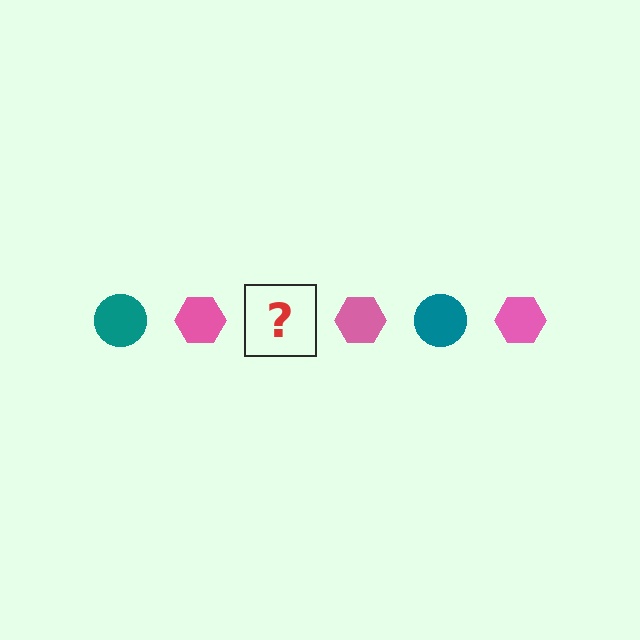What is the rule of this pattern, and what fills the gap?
The rule is that the pattern alternates between teal circle and pink hexagon. The gap should be filled with a teal circle.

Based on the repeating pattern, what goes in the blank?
The blank should be a teal circle.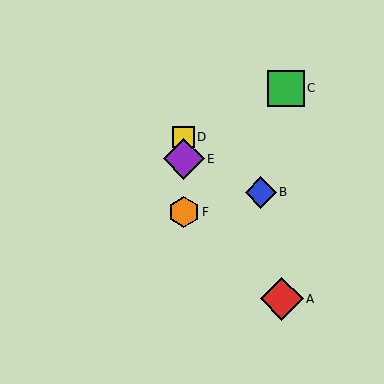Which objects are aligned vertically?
Objects D, E, F are aligned vertically.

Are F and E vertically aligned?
Yes, both are at x≈184.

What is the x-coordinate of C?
Object C is at x≈286.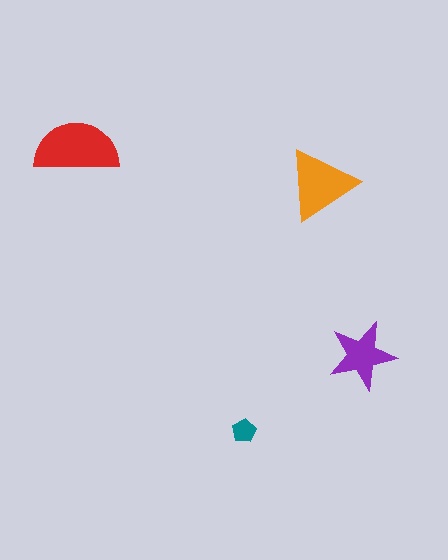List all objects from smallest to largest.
The teal pentagon, the purple star, the orange triangle, the red semicircle.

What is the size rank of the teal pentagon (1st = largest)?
4th.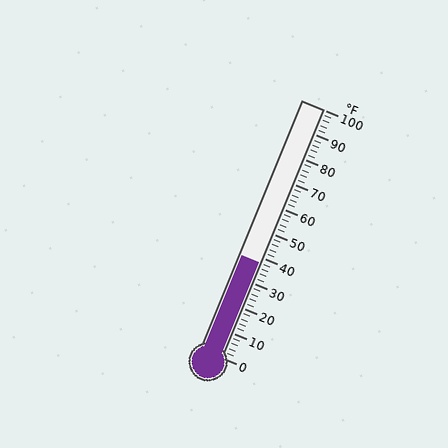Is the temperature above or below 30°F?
The temperature is above 30°F.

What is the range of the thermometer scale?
The thermometer scale ranges from 0°F to 100°F.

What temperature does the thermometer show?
The thermometer shows approximately 38°F.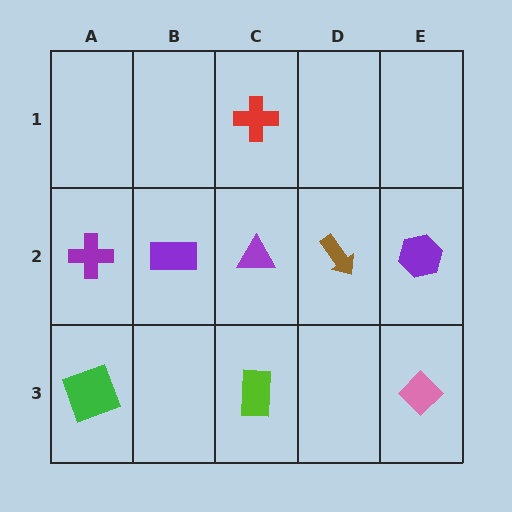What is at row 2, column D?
A brown arrow.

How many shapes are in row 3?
3 shapes.